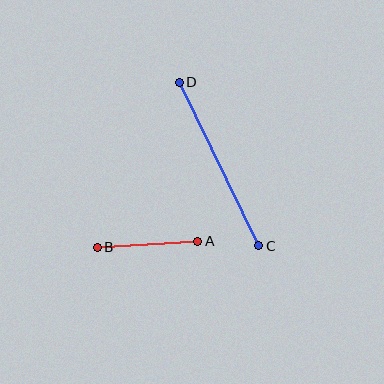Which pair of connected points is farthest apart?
Points C and D are farthest apart.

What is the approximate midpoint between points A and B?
The midpoint is at approximately (148, 244) pixels.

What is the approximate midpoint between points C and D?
The midpoint is at approximately (219, 164) pixels.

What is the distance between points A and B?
The distance is approximately 100 pixels.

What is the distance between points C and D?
The distance is approximately 182 pixels.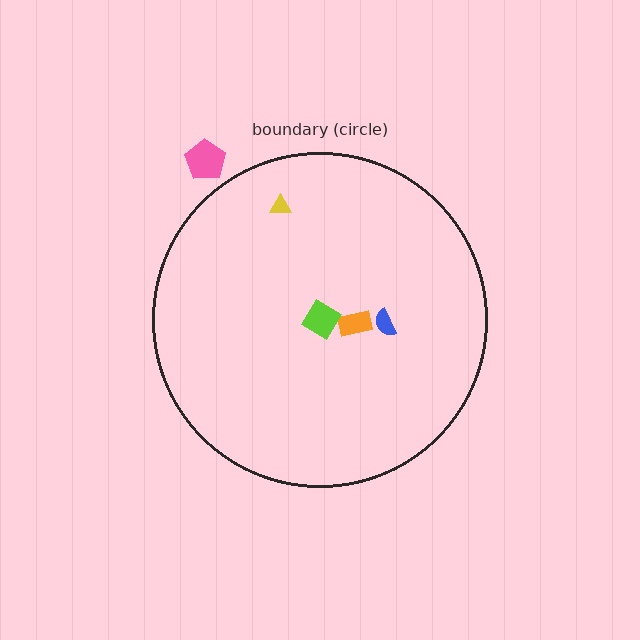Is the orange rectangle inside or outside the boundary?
Inside.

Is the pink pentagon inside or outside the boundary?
Outside.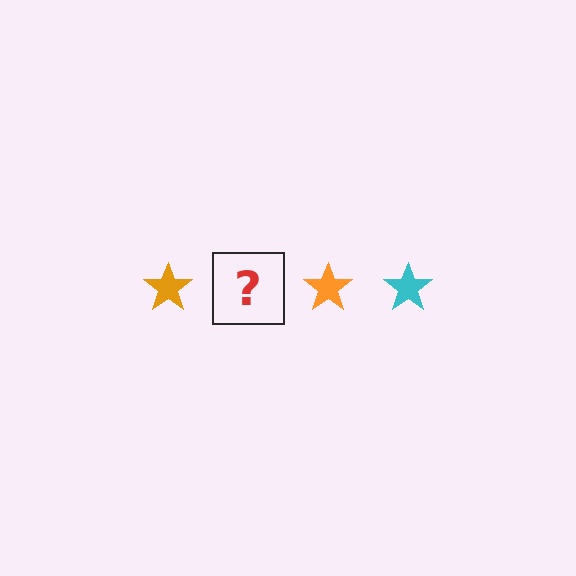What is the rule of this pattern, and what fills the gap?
The rule is that the pattern cycles through orange, cyan stars. The gap should be filled with a cyan star.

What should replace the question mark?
The question mark should be replaced with a cyan star.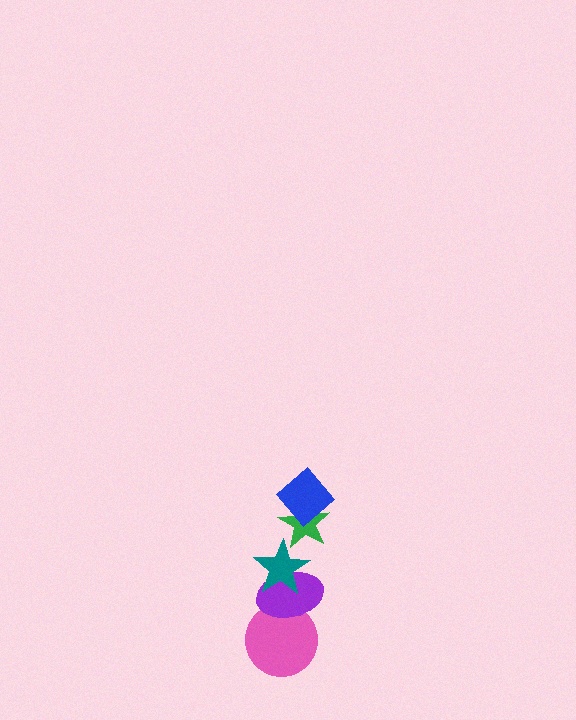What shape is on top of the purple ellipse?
The teal star is on top of the purple ellipse.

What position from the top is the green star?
The green star is 2nd from the top.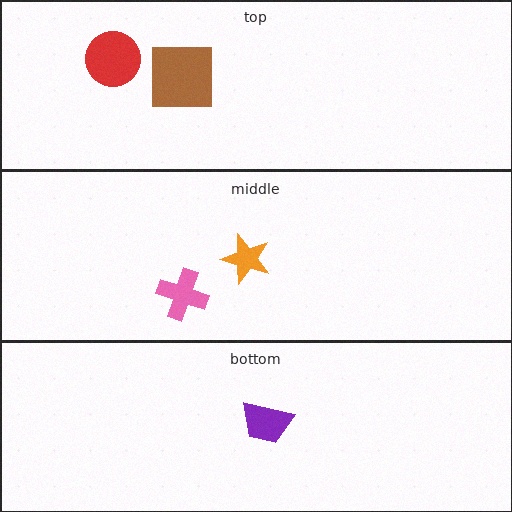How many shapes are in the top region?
2.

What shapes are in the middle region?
The orange star, the pink cross.